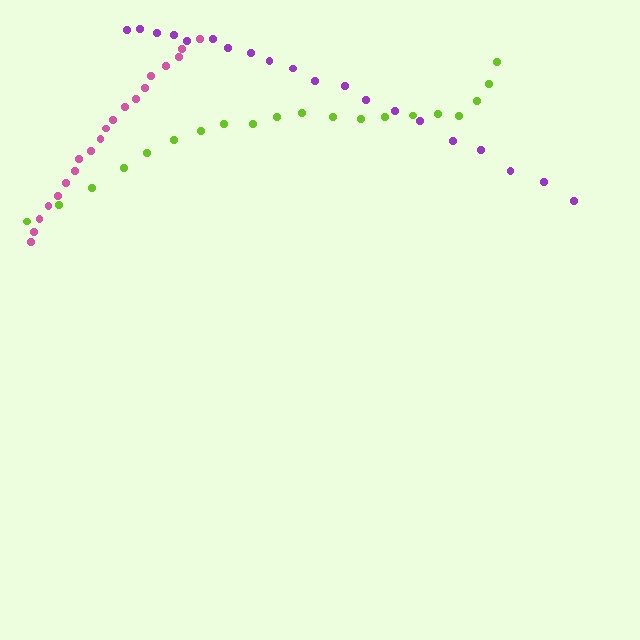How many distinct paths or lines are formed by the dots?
There are 3 distinct paths.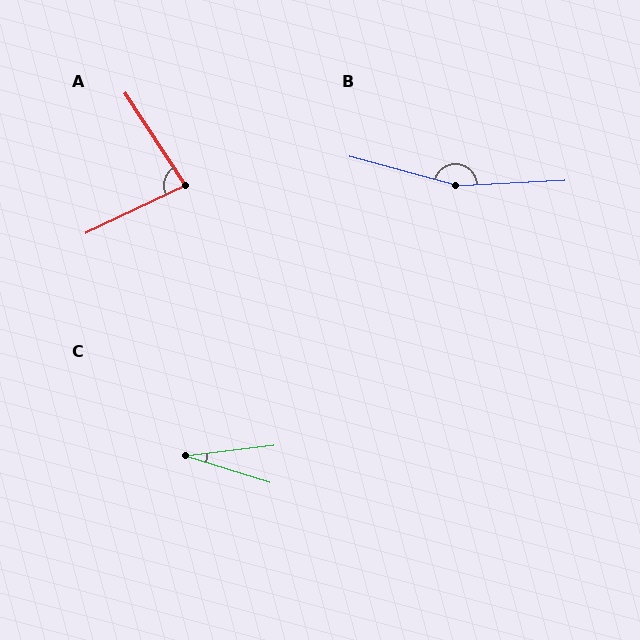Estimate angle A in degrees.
Approximately 82 degrees.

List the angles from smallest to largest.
C (24°), A (82°), B (162°).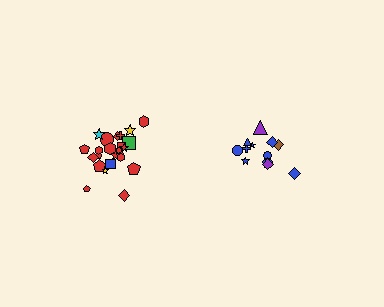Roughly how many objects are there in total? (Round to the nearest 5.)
Roughly 35 objects in total.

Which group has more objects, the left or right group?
The left group.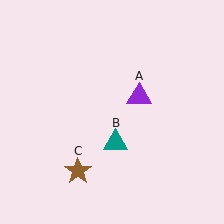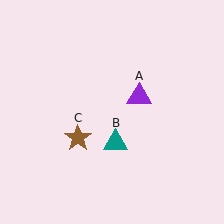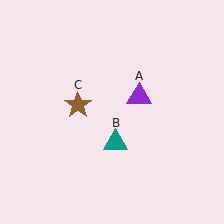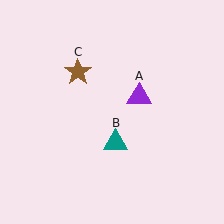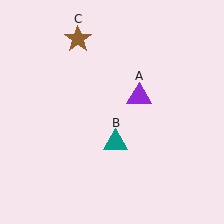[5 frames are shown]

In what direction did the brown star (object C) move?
The brown star (object C) moved up.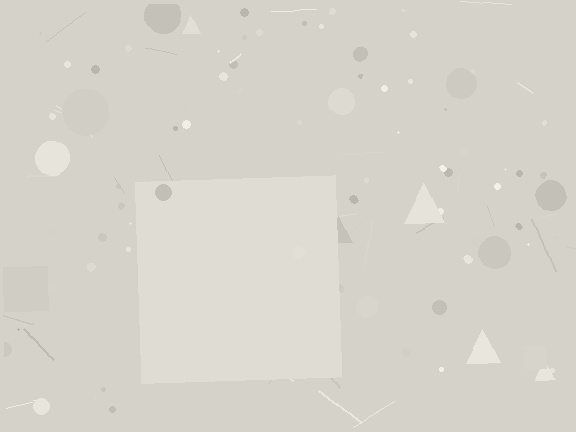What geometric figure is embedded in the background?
A square is embedded in the background.